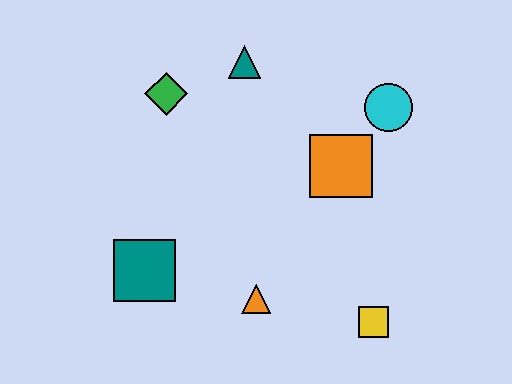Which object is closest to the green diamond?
The teal triangle is closest to the green diamond.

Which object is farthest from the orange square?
The teal square is farthest from the orange square.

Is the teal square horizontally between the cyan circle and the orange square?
No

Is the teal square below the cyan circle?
Yes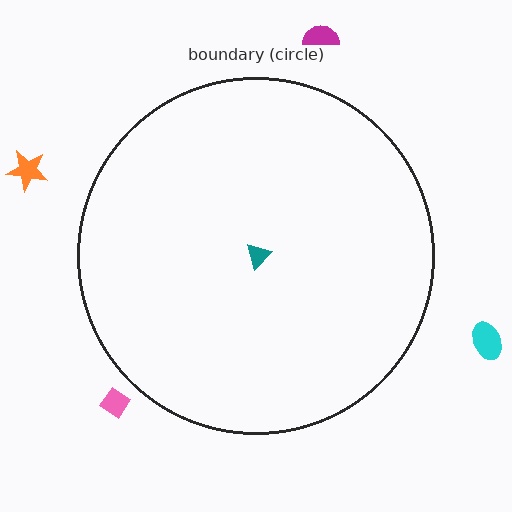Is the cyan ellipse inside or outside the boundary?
Outside.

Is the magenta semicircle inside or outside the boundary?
Outside.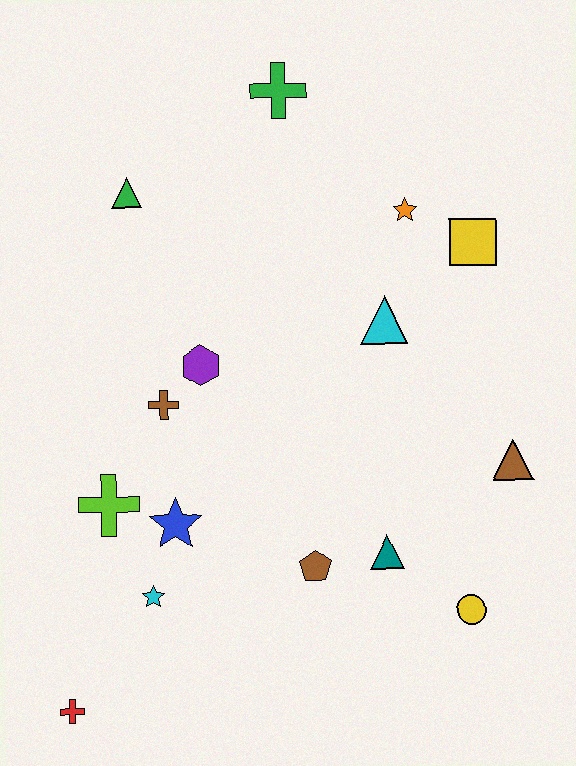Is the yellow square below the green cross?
Yes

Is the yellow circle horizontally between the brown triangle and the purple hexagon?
Yes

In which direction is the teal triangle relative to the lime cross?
The teal triangle is to the right of the lime cross.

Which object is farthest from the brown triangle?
The red cross is farthest from the brown triangle.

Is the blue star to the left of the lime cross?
No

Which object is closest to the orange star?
The yellow square is closest to the orange star.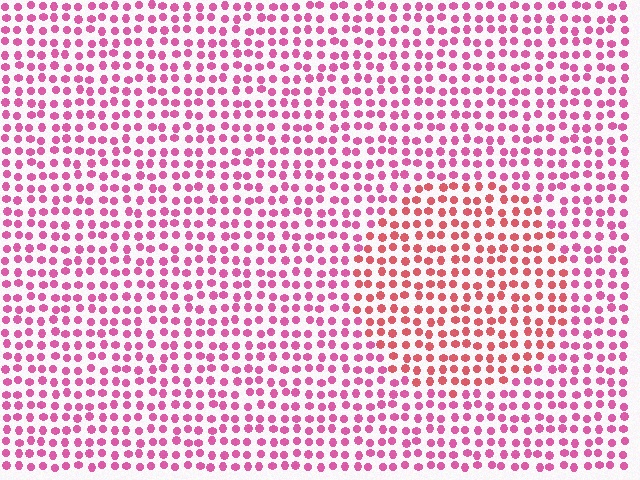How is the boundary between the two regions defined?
The boundary is defined purely by a slight shift in hue (about 29 degrees). Spacing, size, and orientation are identical on both sides.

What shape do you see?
I see a circle.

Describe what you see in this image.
The image is filled with small pink elements in a uniform arrangement. A circle-shaped region is visible where the elements are tinted to a slightly different hue, forming a subtle color boundary.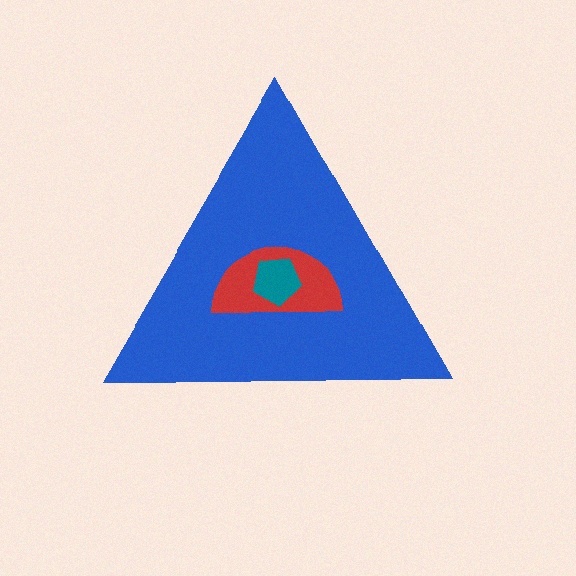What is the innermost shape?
The teal pentagon.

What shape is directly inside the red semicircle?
The teal pentagon.